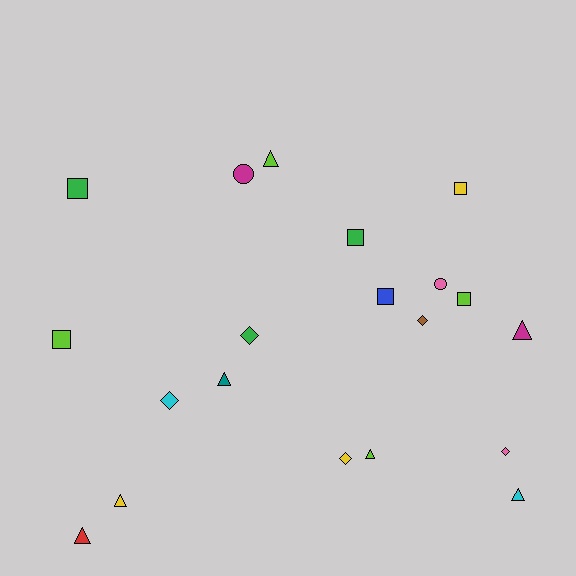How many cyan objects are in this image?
There are 2 cyan objects.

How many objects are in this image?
There are 20 objects.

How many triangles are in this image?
There are 7 triangles.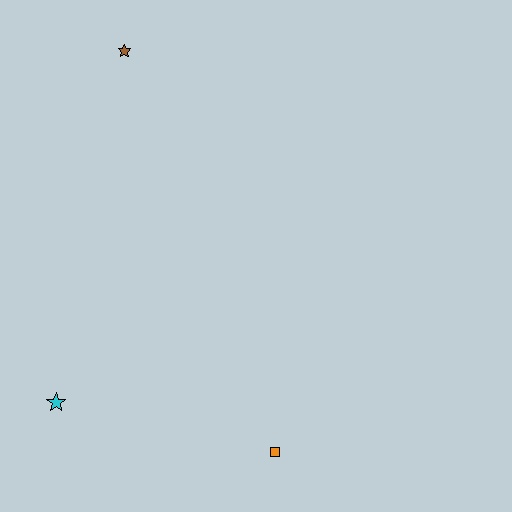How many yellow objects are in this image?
There are no yellow objects.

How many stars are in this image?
There are 2 stars.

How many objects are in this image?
There are 3 objects.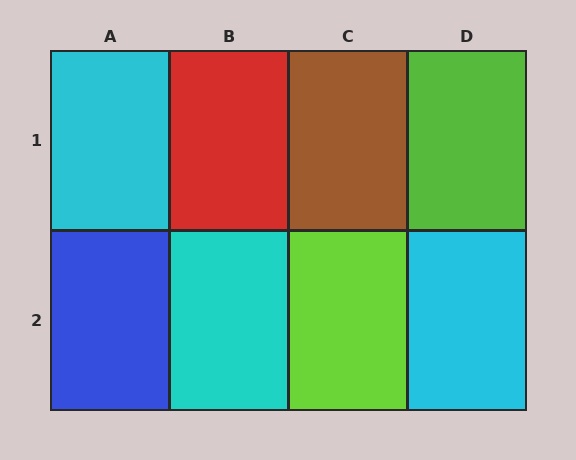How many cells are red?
1 cell is red.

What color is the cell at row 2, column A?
Blue.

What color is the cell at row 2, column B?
Cyan.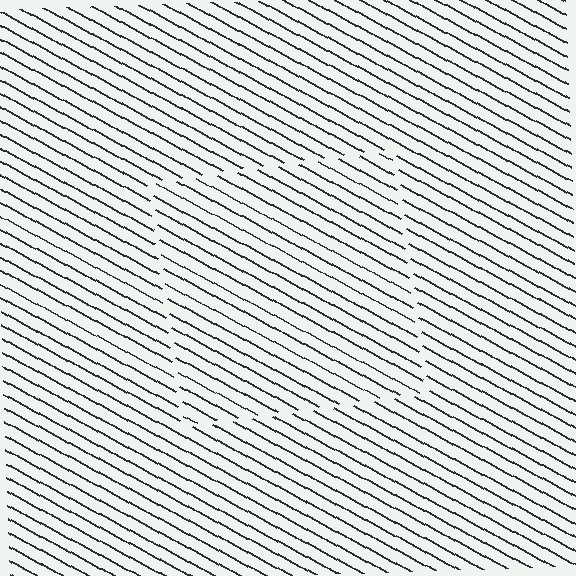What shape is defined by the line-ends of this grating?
An illusory square. The interior of the shape contains the same grating, shifted by half a period — the contour is defined by the phase discontinuity where line-ends from the inner and outer gratings abut.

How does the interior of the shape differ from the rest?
The interior of the shape contains the same grating, shifted by half a period — the contour is defined by the phase discontinuity where line-ends from the inner and outer gratings abut.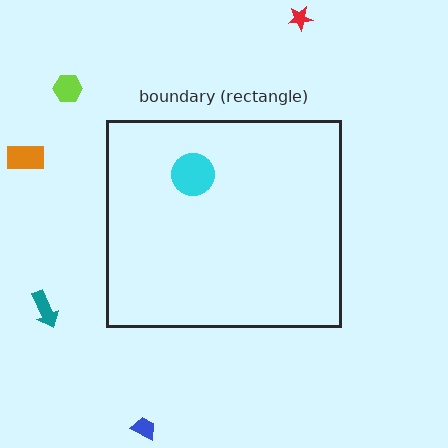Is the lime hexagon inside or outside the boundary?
Outside.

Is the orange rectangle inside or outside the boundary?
Outside.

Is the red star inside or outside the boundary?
Outside.